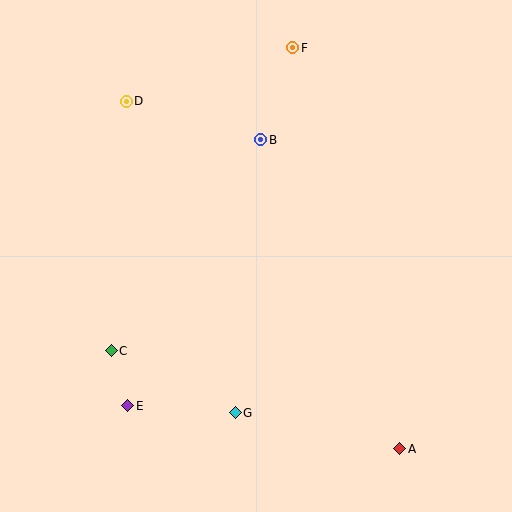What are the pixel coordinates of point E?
Point E is at (128, 406).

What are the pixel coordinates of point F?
Point F is at (293, 48).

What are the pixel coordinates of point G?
Point G is at (235, 413).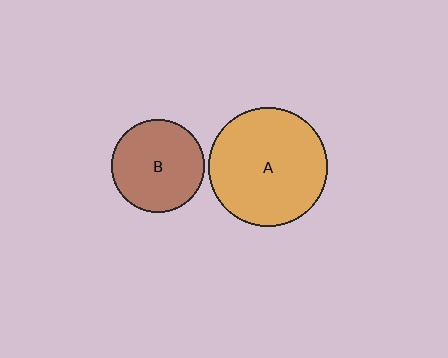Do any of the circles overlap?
No, none of the circles overlap.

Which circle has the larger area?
Circle A (orange).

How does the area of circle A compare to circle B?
Approximately 1.6 times.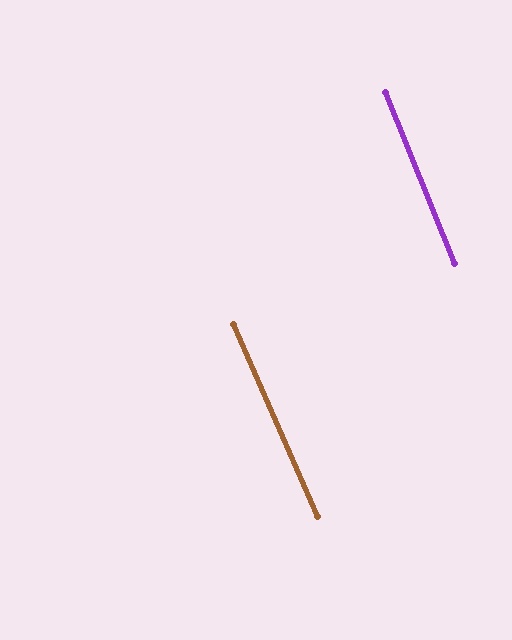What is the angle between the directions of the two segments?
Approximately 2 degrees.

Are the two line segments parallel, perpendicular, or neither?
Parallel — their directions differ by only 1.8°.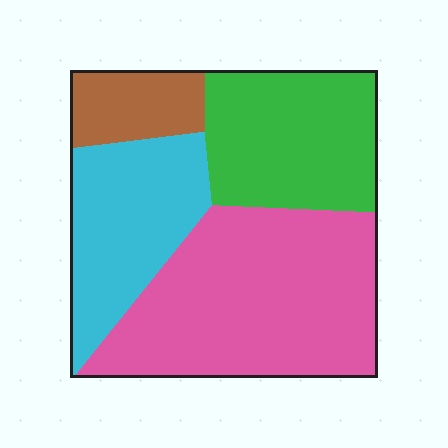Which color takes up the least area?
Brown, at roughly 10%.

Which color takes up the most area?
Pink, at roughly 40%.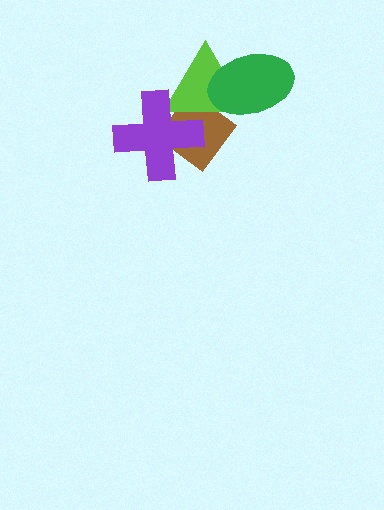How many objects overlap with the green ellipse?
2 objects overlap with the green ellipse.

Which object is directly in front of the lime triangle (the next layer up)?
The green ellipse is directly in front of the lime triangle.